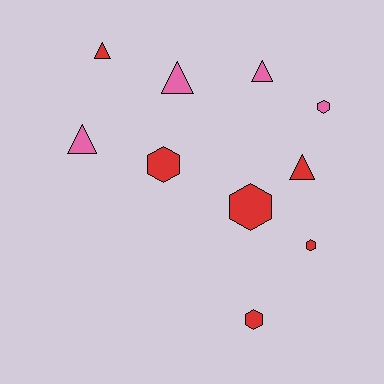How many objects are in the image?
There are 10 objects.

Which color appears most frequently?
Red, with 6 objects.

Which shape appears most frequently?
Triangle, with 5 objects.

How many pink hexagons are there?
There is 1 pink hexagon.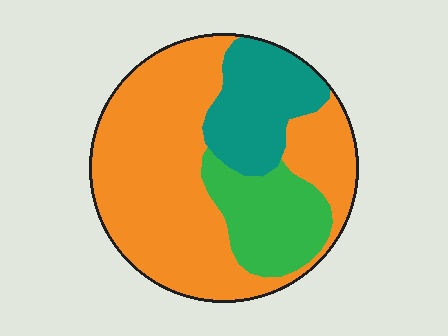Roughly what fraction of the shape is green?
Green covers about 20% of the shape.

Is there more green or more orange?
Orange.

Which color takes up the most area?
Orange, at roughly 60%.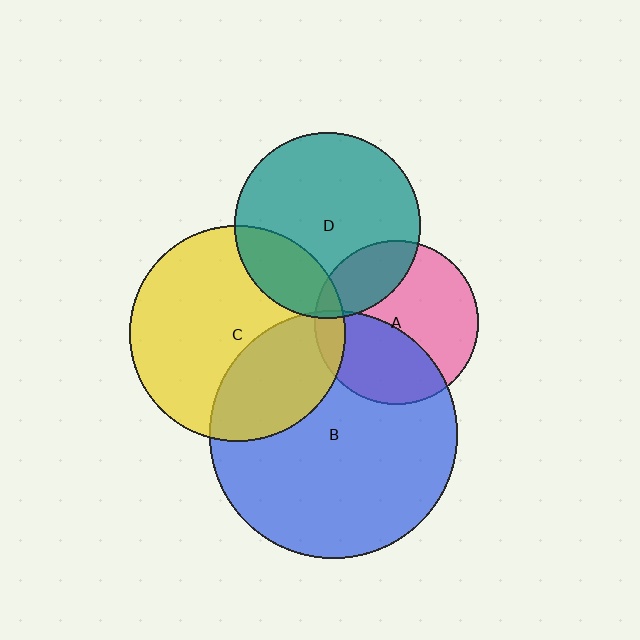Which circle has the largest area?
Circle B (blue).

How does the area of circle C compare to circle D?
Approximately 1.3 times.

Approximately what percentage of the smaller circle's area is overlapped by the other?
Approximately 5%.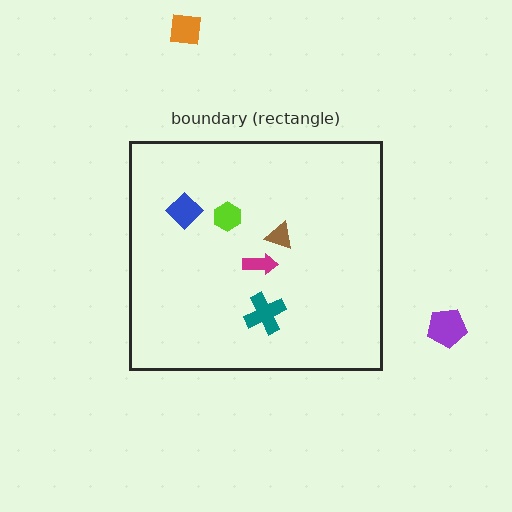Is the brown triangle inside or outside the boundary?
Inside.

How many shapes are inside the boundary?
5 inside, 2 outside.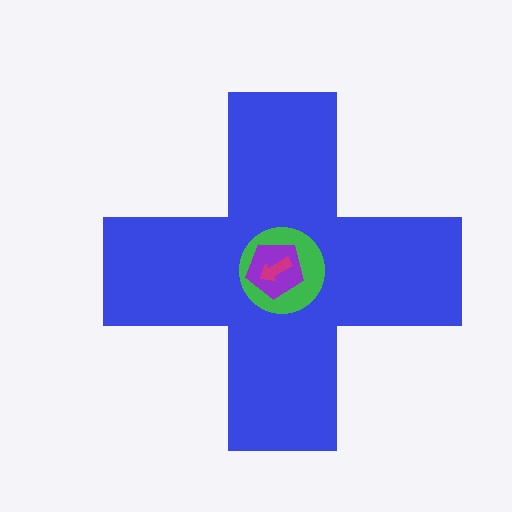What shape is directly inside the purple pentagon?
The magenta arrow.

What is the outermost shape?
The blue cross.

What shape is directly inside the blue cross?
The green circle.